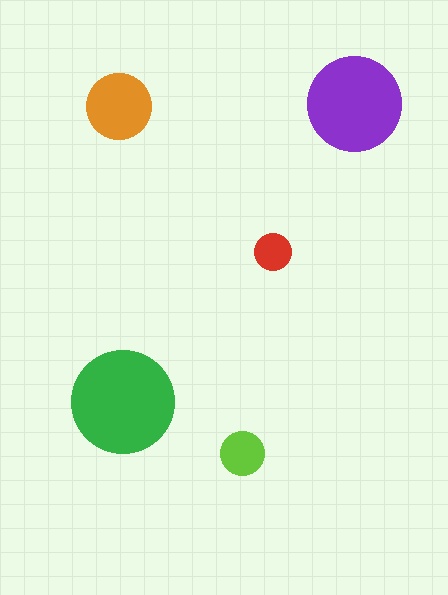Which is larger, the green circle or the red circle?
The green one.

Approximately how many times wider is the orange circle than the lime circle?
About 1.5 times wider.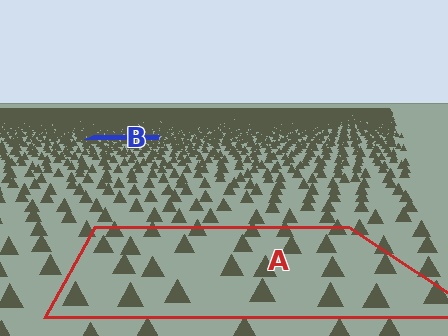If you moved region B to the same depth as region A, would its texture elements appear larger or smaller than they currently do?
They would appear larger. At a closer depth, the same texture elements are projected at a bigger on-screen size.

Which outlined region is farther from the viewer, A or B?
Region B is farther from the viewer — the texture elements inside it appear smaller and more densely packed.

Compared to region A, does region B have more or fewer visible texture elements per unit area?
Region B has more texture elements per unit area — they are packed more densely because it is farther away.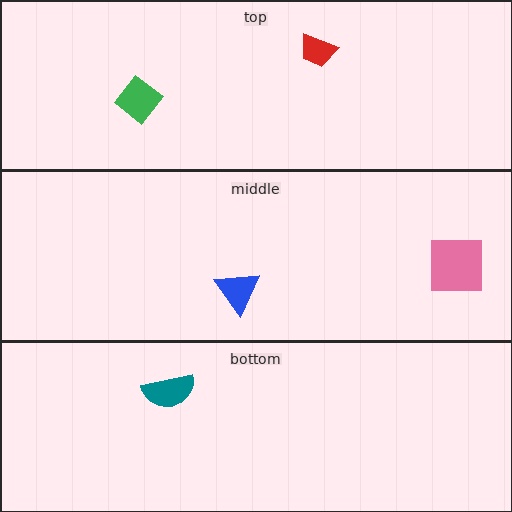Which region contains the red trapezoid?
The top region.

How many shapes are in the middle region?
2.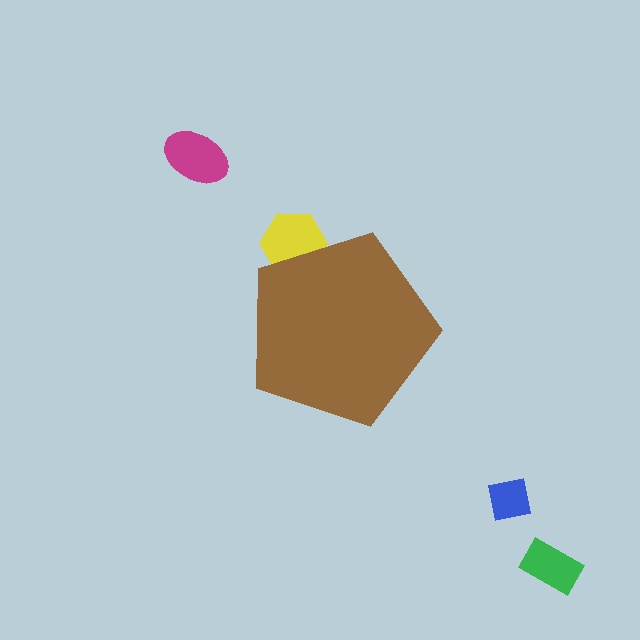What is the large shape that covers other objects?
A brown pentagon.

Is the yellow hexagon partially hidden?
Yes, the yellow hexagon is partially hidden behind the brown pentagon.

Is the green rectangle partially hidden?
No, the green rectangle is fully visible.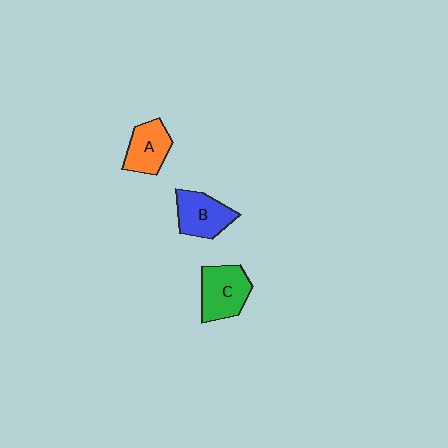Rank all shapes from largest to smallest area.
From largest to smallest: C (green), B (blue), A (orange).